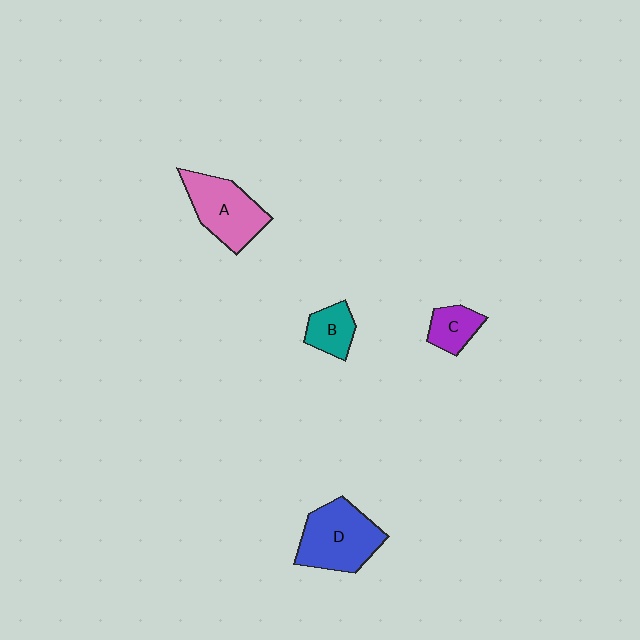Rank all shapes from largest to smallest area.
From largest to smallest: D (blue), A (pink), B (teal), C (purple).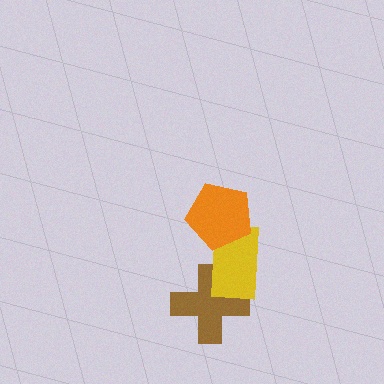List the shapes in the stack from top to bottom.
From top to bottom: the orange pentagon, the yellow rectangle, the brown cross.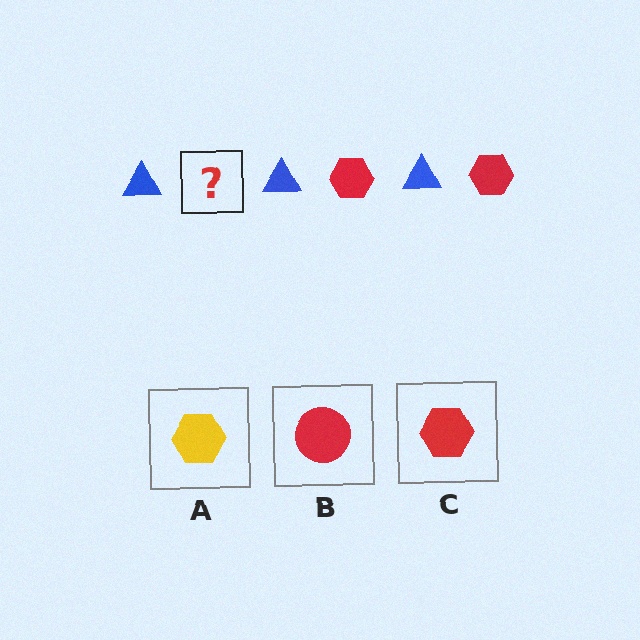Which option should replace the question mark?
Option C.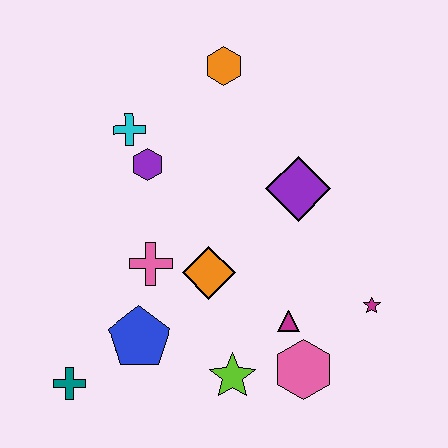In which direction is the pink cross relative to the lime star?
The pink cross is above the lime star.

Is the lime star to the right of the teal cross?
Yes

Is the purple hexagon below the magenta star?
No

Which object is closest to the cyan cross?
The purple hexagon is closest to the cyan cross.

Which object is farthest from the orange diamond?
The orange hexagon is farthest from the orange diamond.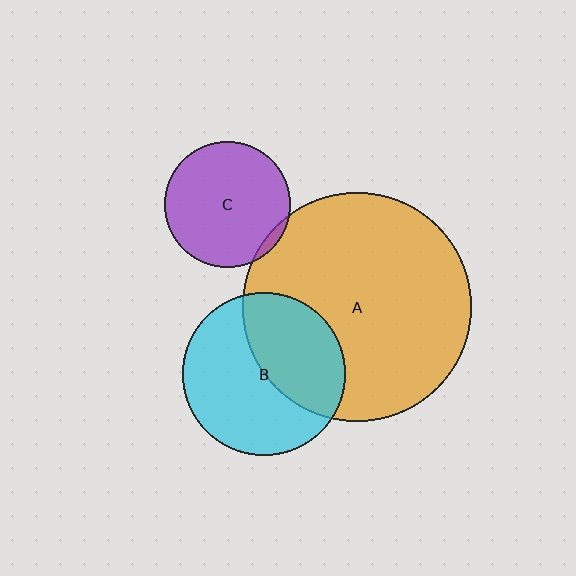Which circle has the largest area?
Circle A (orange).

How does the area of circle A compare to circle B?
Approximately 2.0 times.